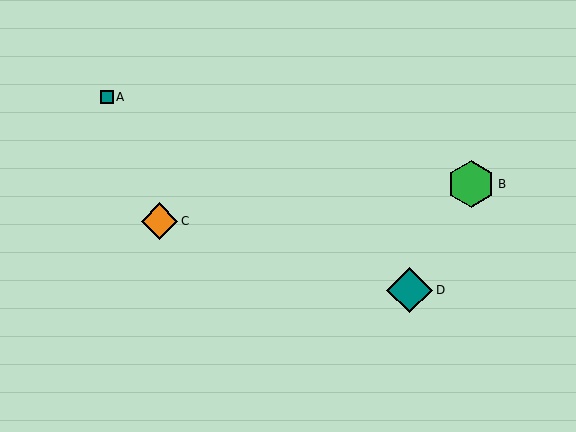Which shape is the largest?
The green hexagon (labeled B) is the largest.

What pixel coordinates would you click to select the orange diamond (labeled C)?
Click at (159, 221) to select the orange diamond C.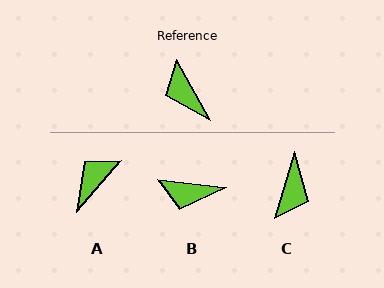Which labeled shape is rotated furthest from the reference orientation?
C, about 135 degrees away.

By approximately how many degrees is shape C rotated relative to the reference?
Approximately 135 degrees counter-clockwise.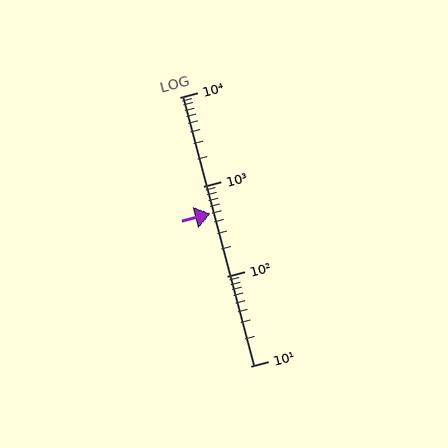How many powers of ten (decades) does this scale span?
The scale spans 3 decades, from 10 to 10000.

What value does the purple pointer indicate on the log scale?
The pointer indicates approximately 500.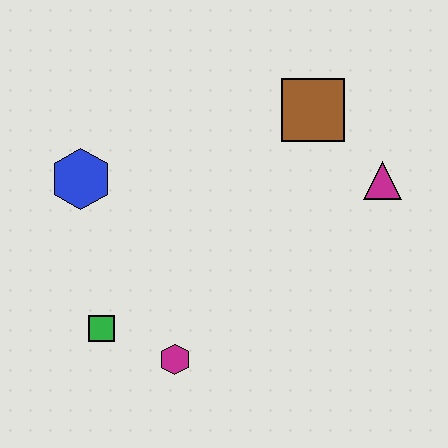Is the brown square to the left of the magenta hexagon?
No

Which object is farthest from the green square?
The magenta triangle is farthest from the green square.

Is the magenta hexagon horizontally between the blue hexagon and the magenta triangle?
Yes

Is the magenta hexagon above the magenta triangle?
No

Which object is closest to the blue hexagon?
The green square is closest to the blue hexagon.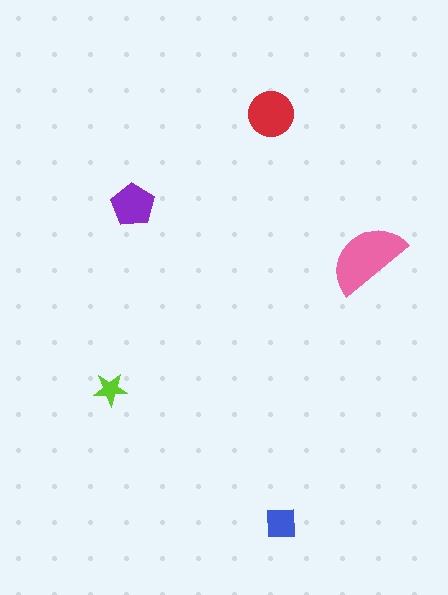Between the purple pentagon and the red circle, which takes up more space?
The red circle.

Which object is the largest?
The pink semicircle.